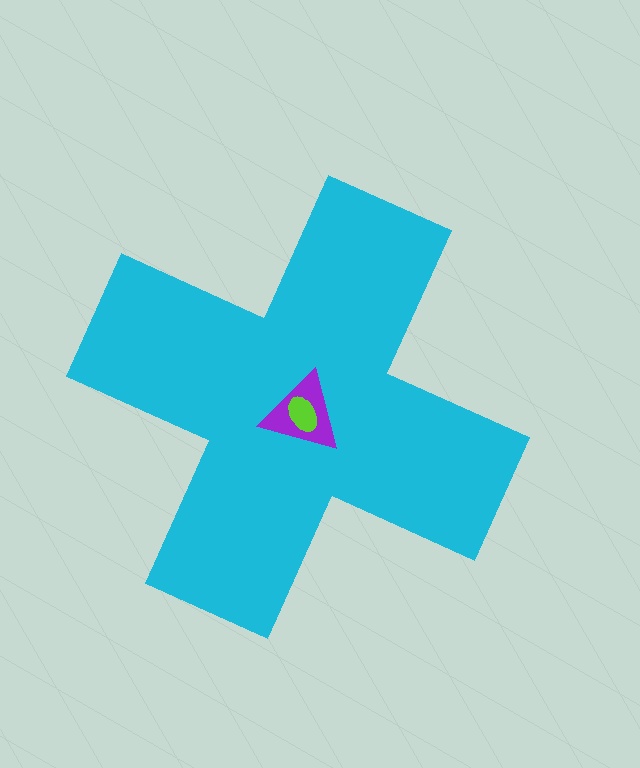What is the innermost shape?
The lime ellipse.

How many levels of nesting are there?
3.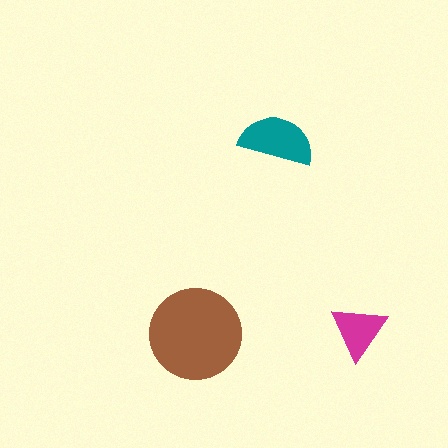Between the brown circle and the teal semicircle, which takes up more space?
The brown circle.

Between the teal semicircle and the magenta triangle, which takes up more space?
The teal semicircle.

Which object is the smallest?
The magenta triangle.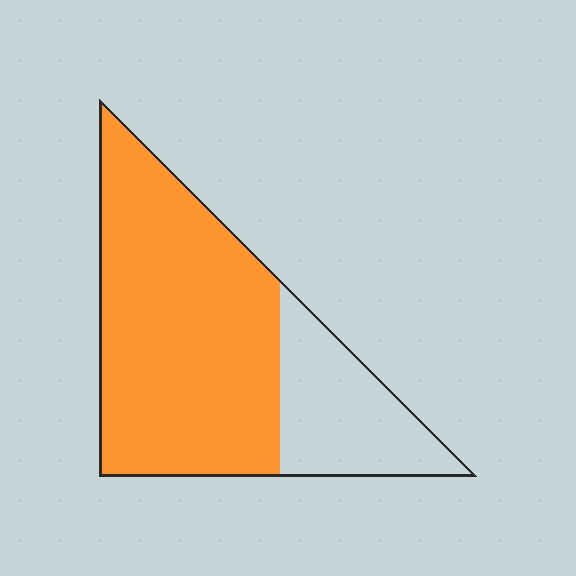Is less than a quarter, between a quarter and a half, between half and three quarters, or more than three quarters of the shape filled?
Between half and three quarters.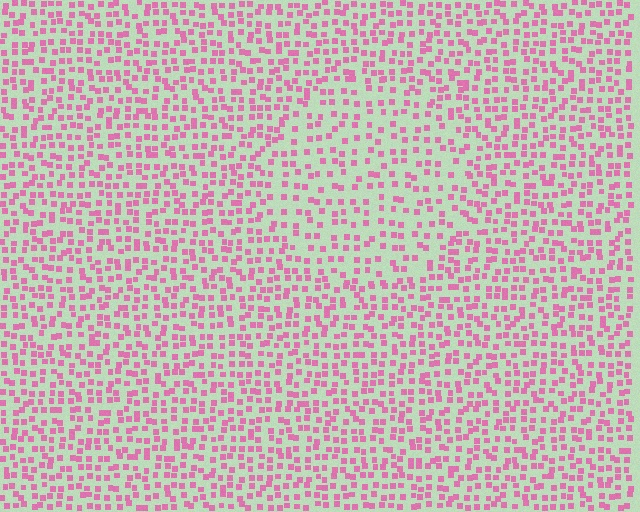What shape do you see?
I see a circle.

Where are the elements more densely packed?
The elements are more densely packed outside the circle boundary.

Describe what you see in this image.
The image contains small pink elements arranged at two different densities. A circle-shaped region is visible where the elements are less densely packed than the surrounding area.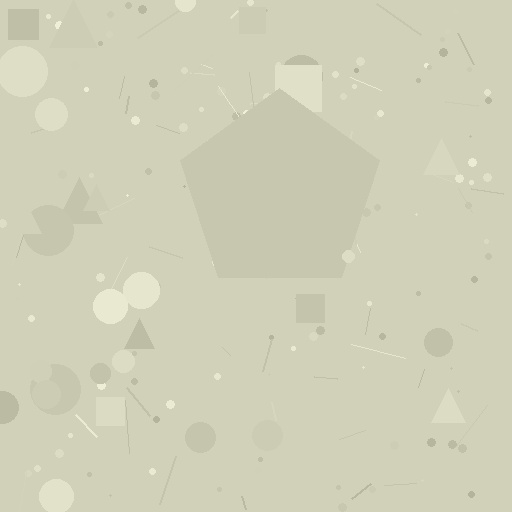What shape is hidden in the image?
A pentagon is hidden in the image.